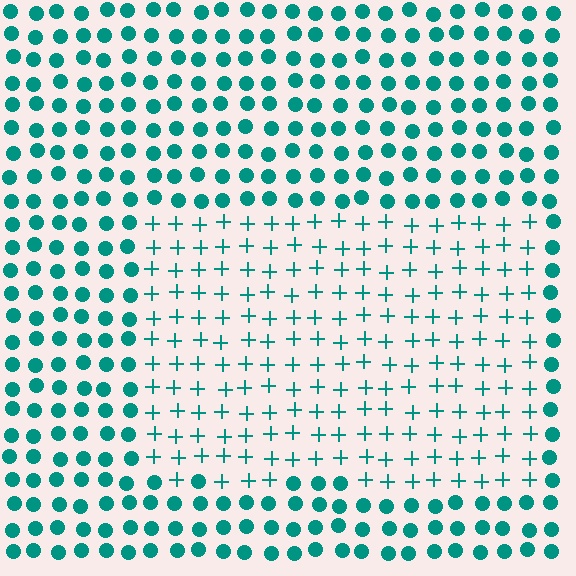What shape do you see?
I see a rectangle.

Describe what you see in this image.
The image is filled with small teal elements arranged in a uniform grid. A rectangle-shaped region contains plus signs, while the surrounding area contains circles. The boundary is defined purely by the change in element shape.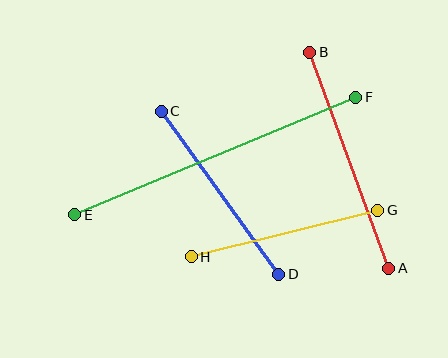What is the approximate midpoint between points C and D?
The midpoint is at approximately (220, 193) pixels.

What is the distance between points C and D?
The distance is approximately 201 pixels.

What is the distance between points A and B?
The distance is approximately 230 pixels.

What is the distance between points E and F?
The distance is approximately 304 pixels.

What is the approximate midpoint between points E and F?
The midpoint is at approximately (215, 156) pixels.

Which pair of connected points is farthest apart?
Points E and F are farthest apart.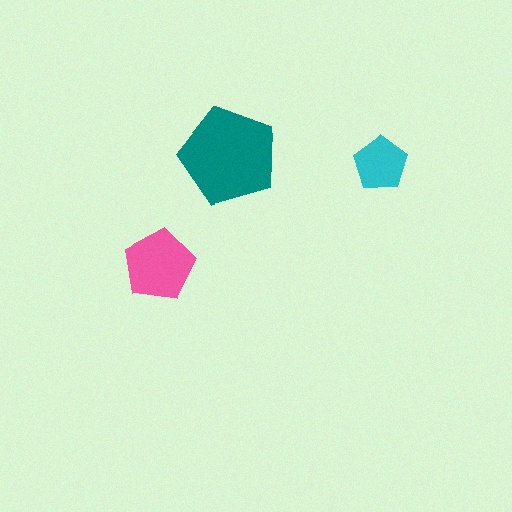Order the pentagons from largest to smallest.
the teal one, the pink one, the cyan one.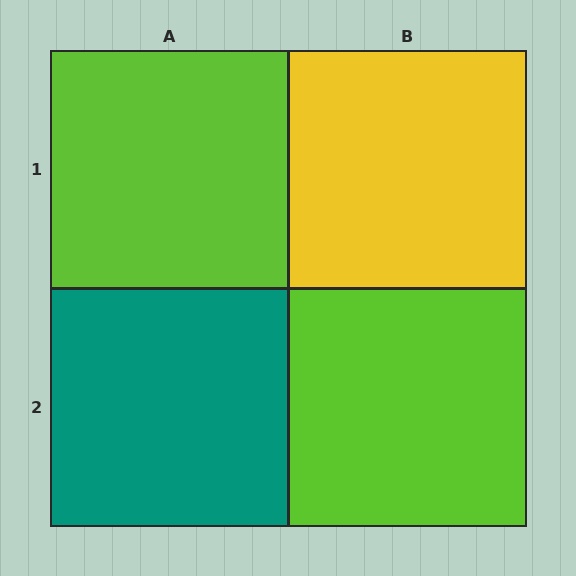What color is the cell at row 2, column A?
Teal.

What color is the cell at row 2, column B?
Lime.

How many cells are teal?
1 cell is teal.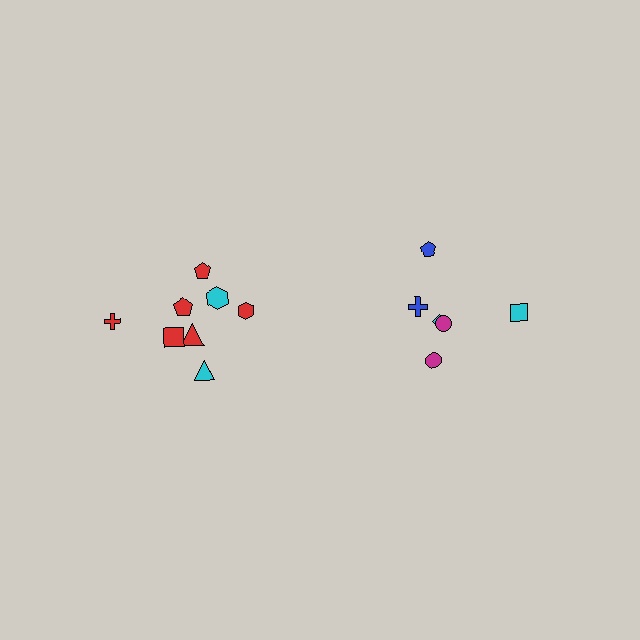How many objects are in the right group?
There are 6 objects.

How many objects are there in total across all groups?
There are 14 objects.